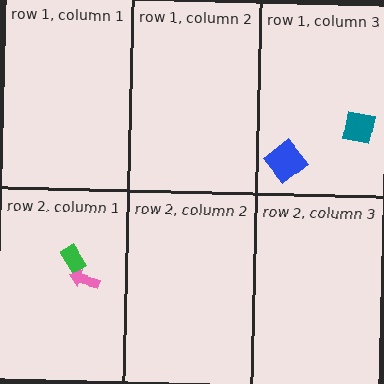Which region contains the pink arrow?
The row 2, column 1 region.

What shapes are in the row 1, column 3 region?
The teal square, the blue diamond.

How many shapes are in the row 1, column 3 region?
2.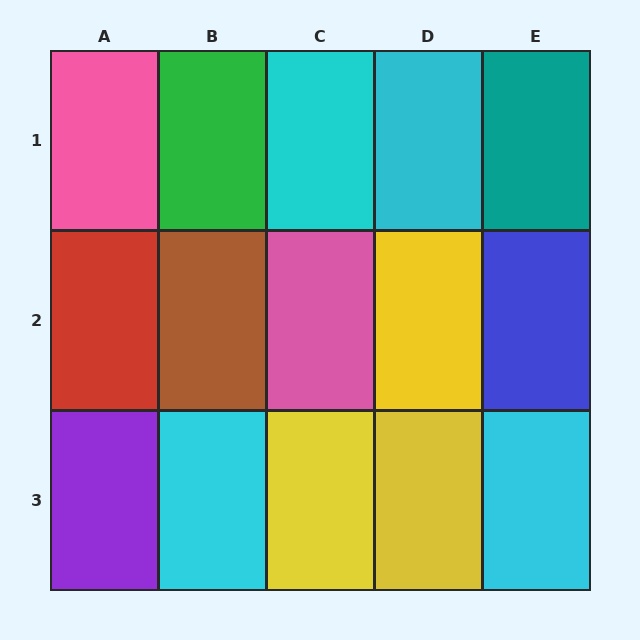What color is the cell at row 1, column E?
Teal.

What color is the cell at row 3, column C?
Yellow.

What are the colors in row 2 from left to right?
Red, brown, pink, yellow, blue.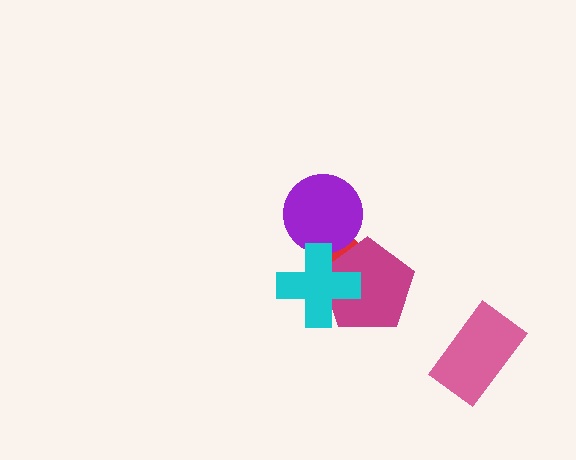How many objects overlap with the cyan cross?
3 objects overlap with the cyan cross.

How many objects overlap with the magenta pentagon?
2 objects overlap with the magenta pentagon.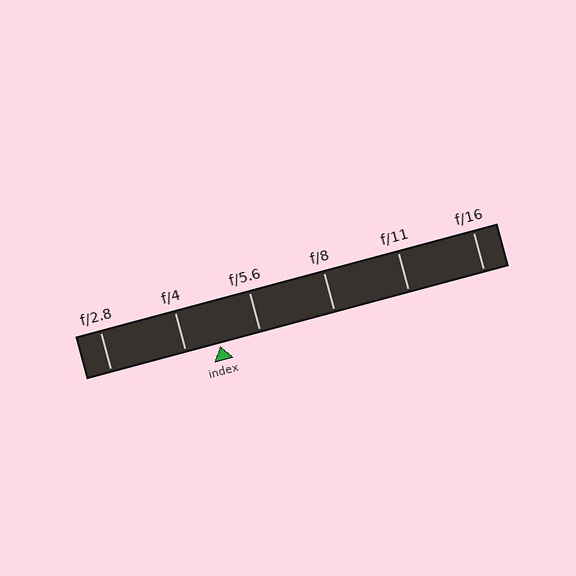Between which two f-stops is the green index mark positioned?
The index mark is between f/4 and f/5.6.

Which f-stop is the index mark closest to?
The index mark is closest to f/4.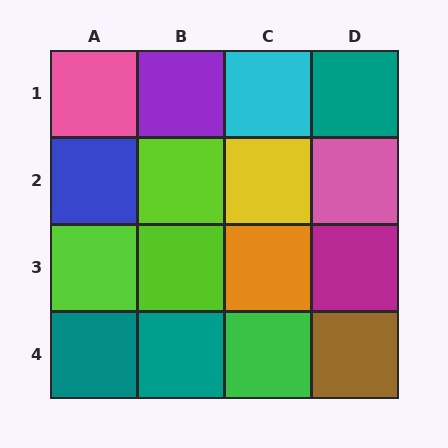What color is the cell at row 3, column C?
Orange.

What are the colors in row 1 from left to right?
Pink, purple, cyan, teal.